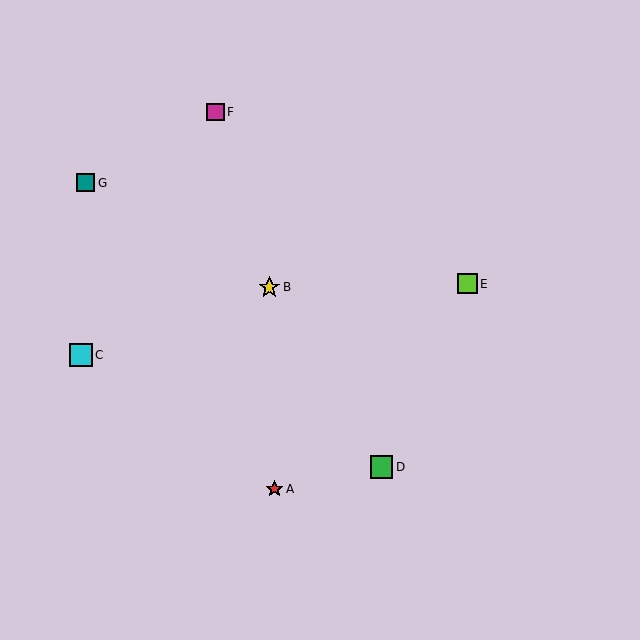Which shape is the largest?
The cyan square (labeled C) is the largest.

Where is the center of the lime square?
The center of the lime square is at (467, 284).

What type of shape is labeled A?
Shape A is a red star.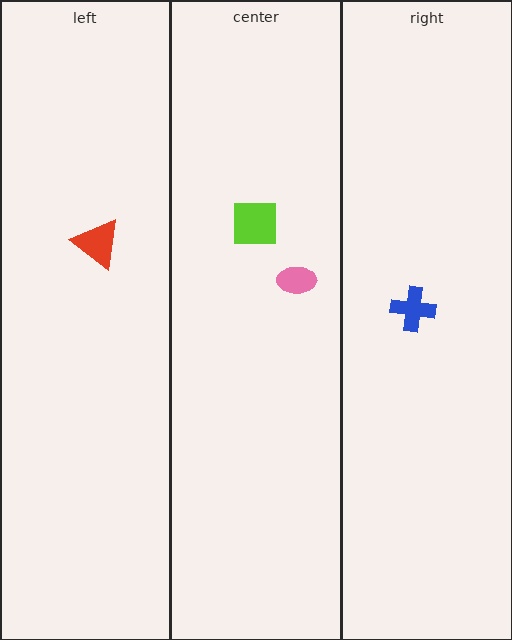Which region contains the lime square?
The center region.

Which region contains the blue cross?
The right region.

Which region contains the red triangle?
The left region.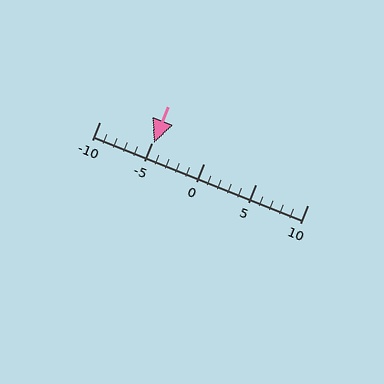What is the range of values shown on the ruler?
The ruler shows values from -10 to 10.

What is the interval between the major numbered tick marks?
The major tick marks are spaced 5 units apart.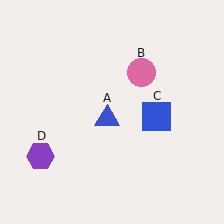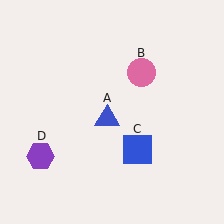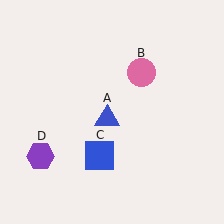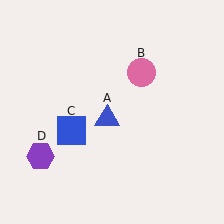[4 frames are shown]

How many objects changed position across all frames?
1 object changed position: blue square (object C).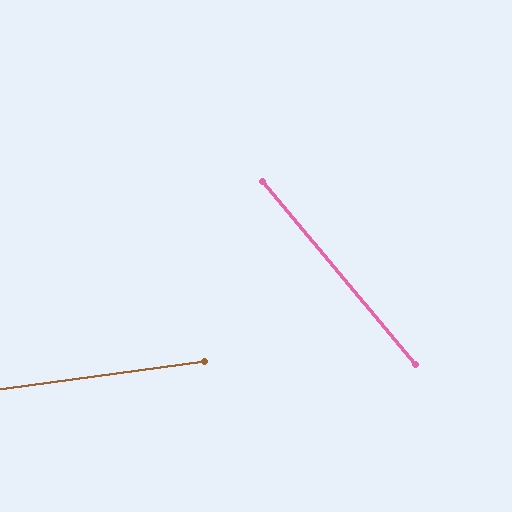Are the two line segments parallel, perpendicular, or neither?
Neither parallel nor perpendicular — they differ by about 58°.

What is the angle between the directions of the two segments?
Approximately 58 degrees.